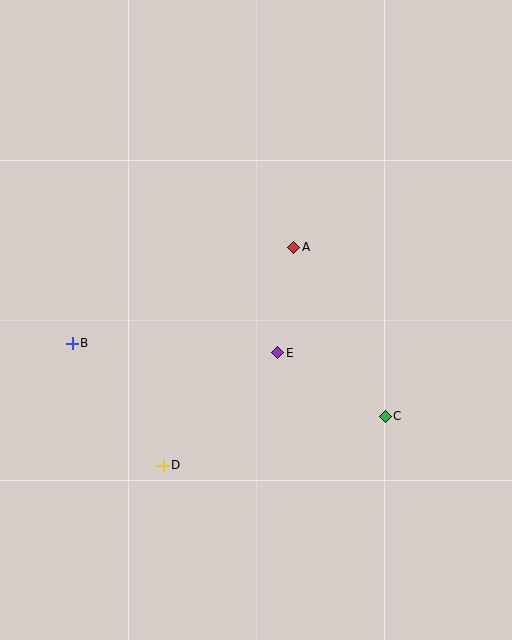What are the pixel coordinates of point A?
Point A is at (294, 247).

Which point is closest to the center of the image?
Point E at (278, 353) is closest to the center.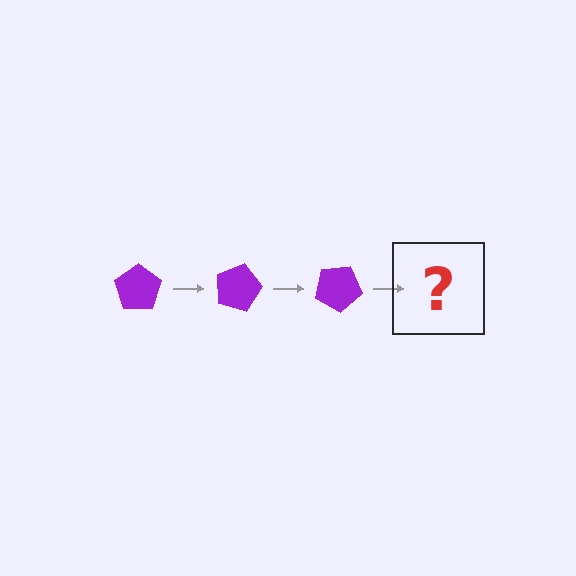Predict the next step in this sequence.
The next step is a purple pentagon rotated 45 degrees.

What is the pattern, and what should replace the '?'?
The pattern is that the pentagon rotates 15 degrees each step. The '?' should be a purple pentagon rotated 45 degrees.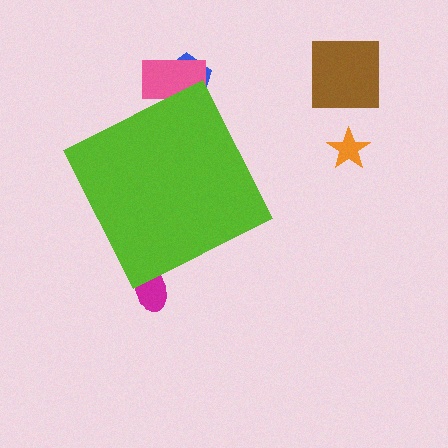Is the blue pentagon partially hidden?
Yes, the blue pentagon is partially hidden behind the lime diamond.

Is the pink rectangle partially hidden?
Yes, the pink rectangle is partially hidden behind the lime diamond.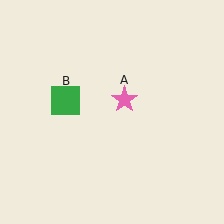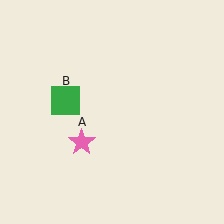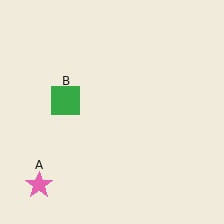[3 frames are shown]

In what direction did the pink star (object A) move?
The pink star (object A) moved down and to the left.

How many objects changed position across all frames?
1 object changed position: pink star (object A).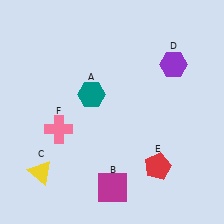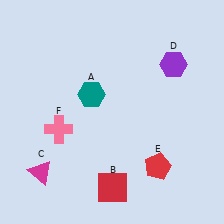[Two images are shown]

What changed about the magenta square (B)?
In Image 1, B is magenta. In Image 2, it changed to red.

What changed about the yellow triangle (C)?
In Image 1, C is yellow. In Image 2, it changed to magenta.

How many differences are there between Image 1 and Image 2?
There are 2 differences between the two images.